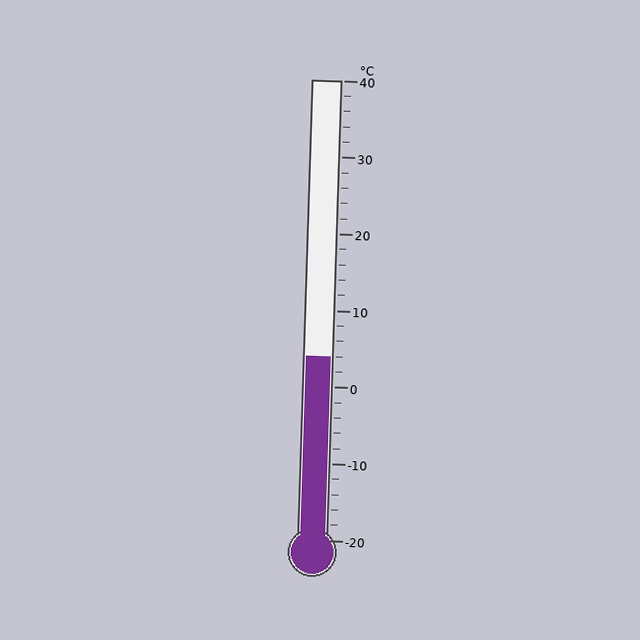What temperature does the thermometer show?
The thermometer shows approximately 4°C.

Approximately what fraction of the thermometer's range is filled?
The thermometer is filled to approximately 40% of its range.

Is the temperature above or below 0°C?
The temperature is above 0°C.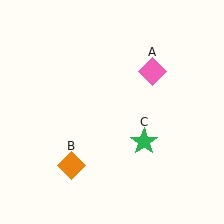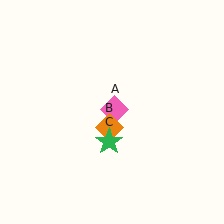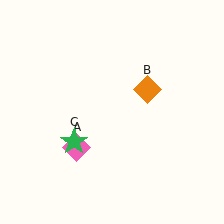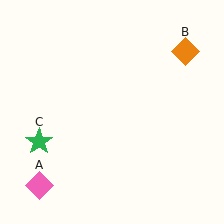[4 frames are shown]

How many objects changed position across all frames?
3 objects changed position: pink diamond (object A), orange diamond (object B), green star (object C).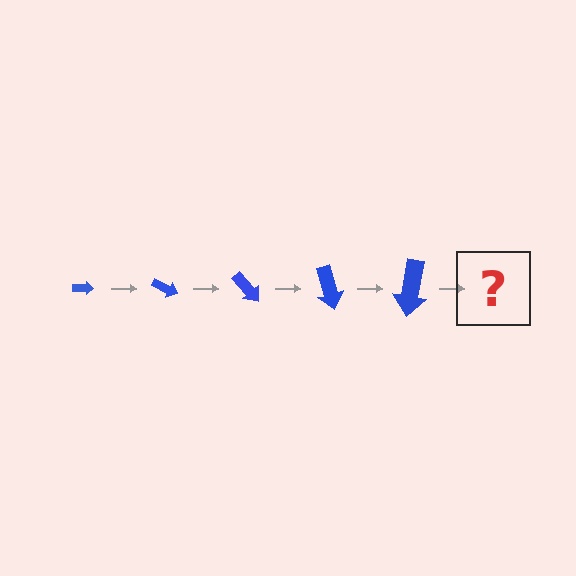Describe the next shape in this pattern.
It should be an arrow, larger than the previous one and rotated 125 degrees from the start.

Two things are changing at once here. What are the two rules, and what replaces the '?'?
The two rules are that the arrow grows larger each step and it rotates 25 degrees each step. The '?' should be an arrow, larger than the previous one and rotated 125 degrees from the start.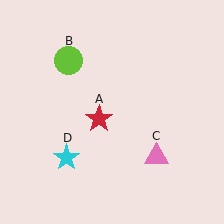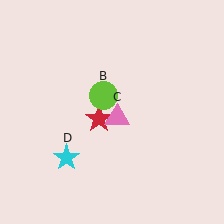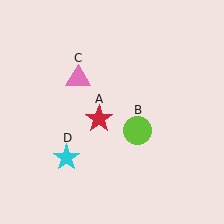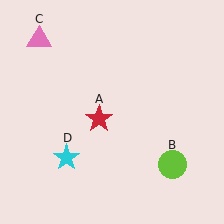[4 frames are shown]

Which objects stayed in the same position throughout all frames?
Red star (object A) and cyan star (object D) remained stationary.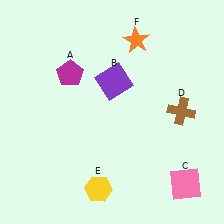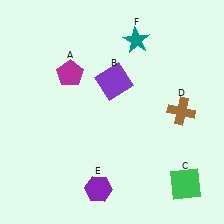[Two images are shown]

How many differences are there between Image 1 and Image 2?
There are 3 differences between the two images.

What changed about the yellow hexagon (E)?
In Image 1, E is yellow. In Image 2, it changed to purple.